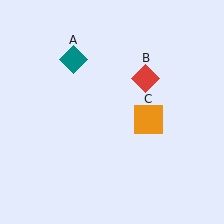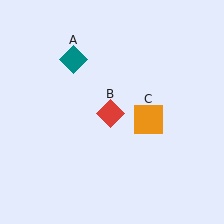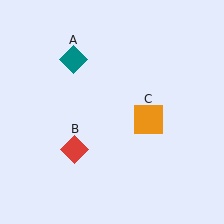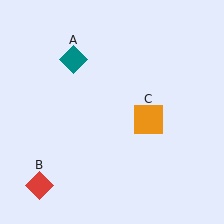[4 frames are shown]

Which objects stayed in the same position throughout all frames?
Teal diamond (object A) and orange square (object C) remained stationary.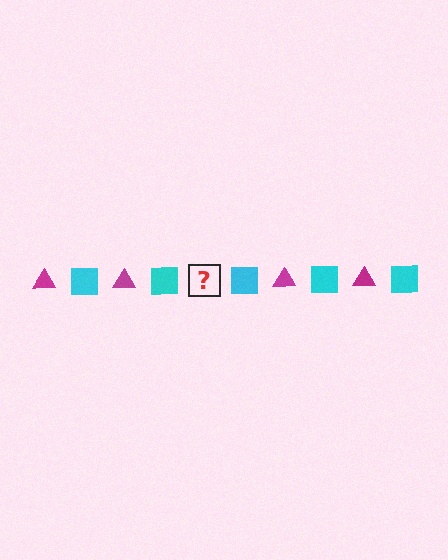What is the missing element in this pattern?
The missing element is a magenta triangle.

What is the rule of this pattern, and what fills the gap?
The rule is that the pattern alternates between magenta triangle and cyan square. The gap should be filled with a magenta triangle.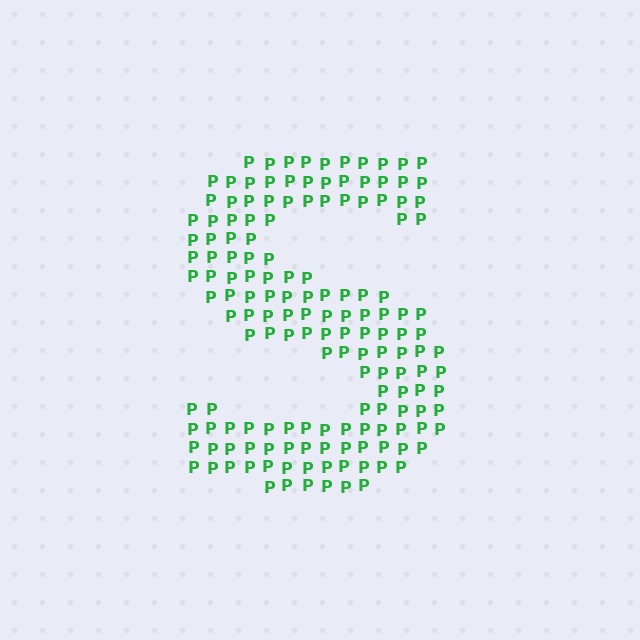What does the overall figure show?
The overall figure shows the letter S.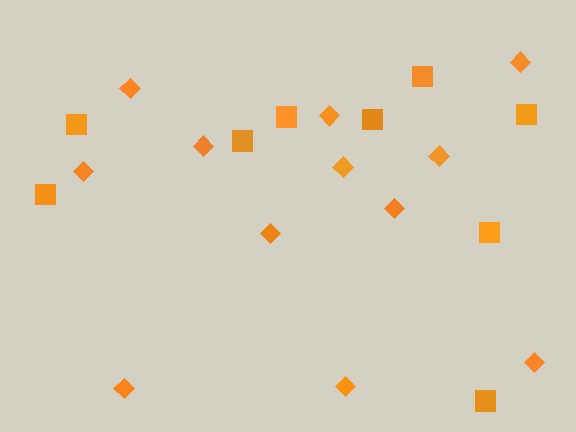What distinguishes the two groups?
There are 2 groups: one group of squares (9) and one group of diamonds (12).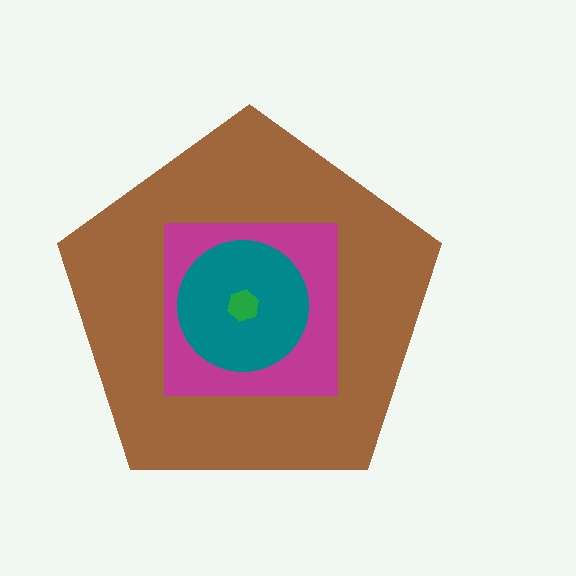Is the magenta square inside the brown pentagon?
Yes.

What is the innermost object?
The green hexagon.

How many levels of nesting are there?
4.